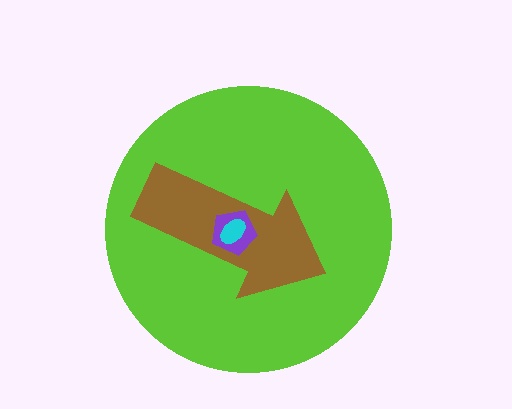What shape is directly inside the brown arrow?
The purple pentagon.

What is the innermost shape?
The cyan ellipse.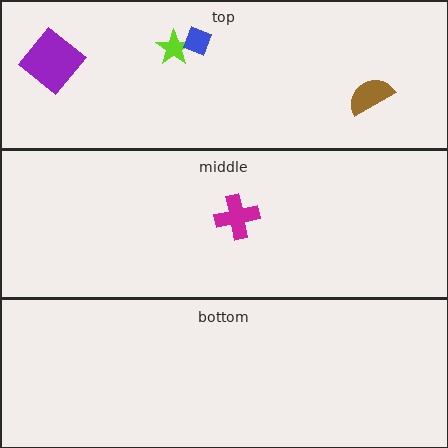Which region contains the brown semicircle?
The top region.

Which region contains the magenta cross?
The middle region.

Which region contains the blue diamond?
The top region.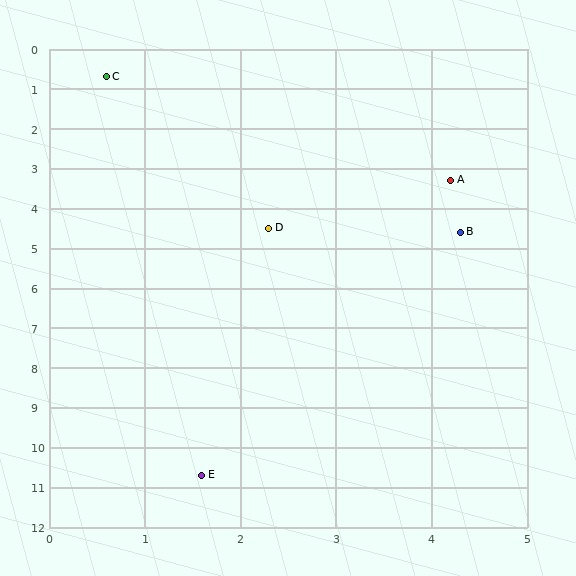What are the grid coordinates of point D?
Point D is at approximately (2.3, 4.5).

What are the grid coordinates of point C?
Point C is at approximately (0.6, 0.7).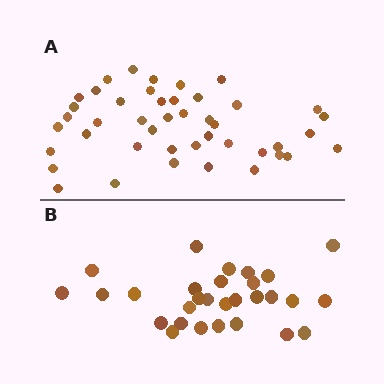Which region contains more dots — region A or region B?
Region A (the top region) has more dots.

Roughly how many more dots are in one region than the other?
Region A has approximately 15 more dots than region B.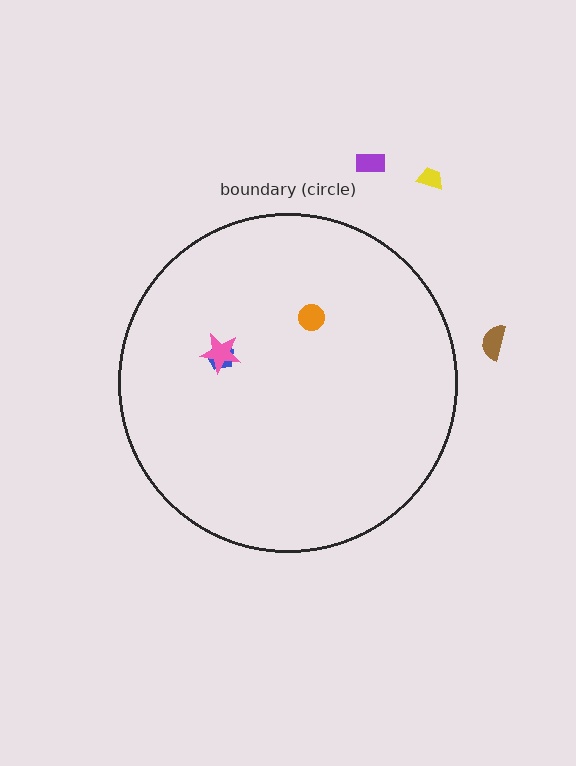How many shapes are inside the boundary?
3 inside, 3 outside.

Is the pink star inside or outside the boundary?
Inside.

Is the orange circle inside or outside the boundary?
Inside.